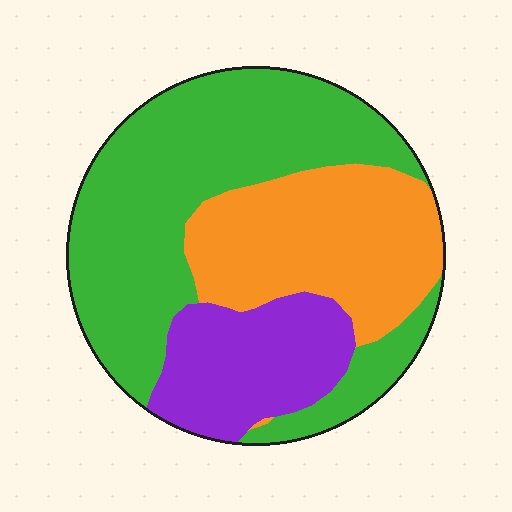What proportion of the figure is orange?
Orange covers about 30% of the figure.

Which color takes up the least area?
Purple, at roughly 20%.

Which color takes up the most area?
Green, at roughly 50%.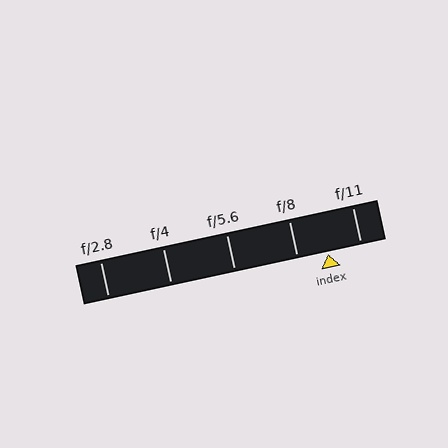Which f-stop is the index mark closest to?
The index mark is closest to f/8.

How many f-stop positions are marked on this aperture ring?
There are 5 f-stop positions marked.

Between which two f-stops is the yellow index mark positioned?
The index mark is between f/8 and f/11.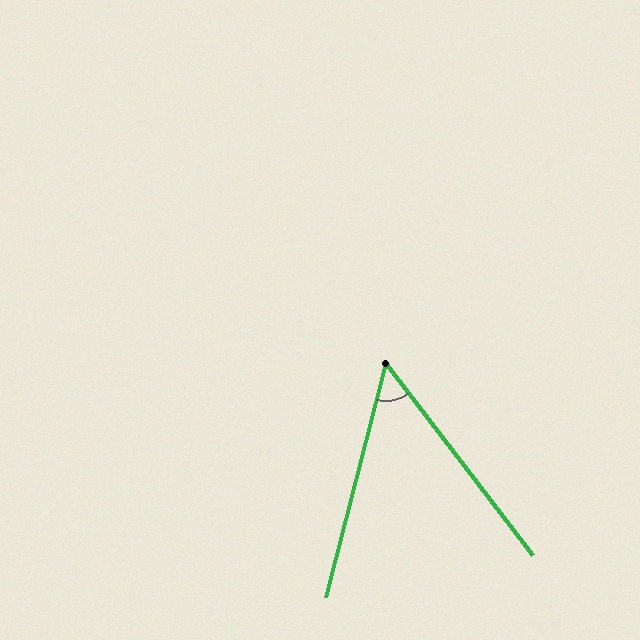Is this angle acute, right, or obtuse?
It is acute.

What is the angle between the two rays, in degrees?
Approximately 52 degrees.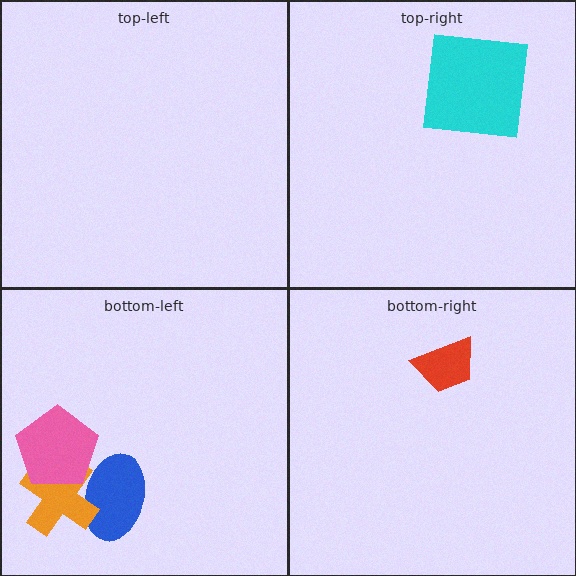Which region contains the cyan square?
The top-right region.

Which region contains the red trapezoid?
The bottom-right region.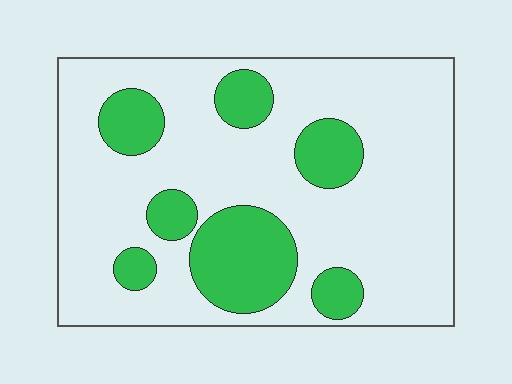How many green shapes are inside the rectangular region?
7.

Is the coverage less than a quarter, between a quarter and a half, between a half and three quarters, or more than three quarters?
Less than a quarter.